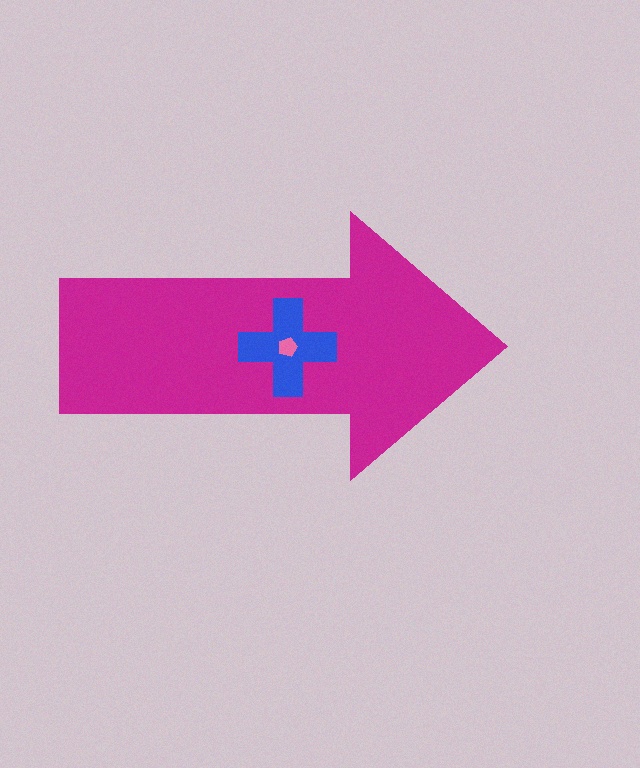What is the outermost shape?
The magenta arrow.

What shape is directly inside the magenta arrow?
The blue cross.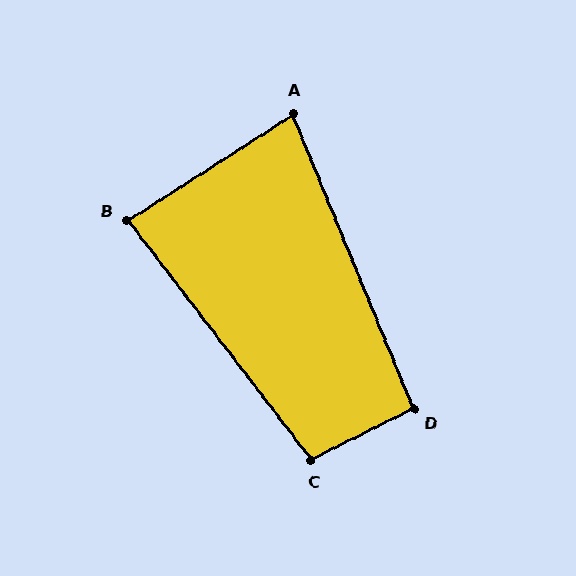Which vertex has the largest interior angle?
C, at approximately 100 degrees.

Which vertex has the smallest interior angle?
A, at approximately 80 degrees.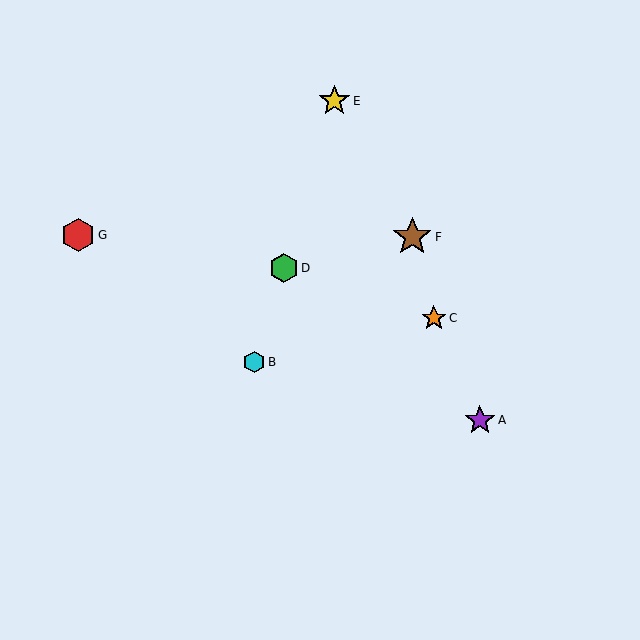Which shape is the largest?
The brown star (labeled F) is the largest.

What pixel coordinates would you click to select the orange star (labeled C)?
Click at (434, 318) to select the orange star C.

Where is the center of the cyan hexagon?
The center of the cyan hexagon is at (254, 362).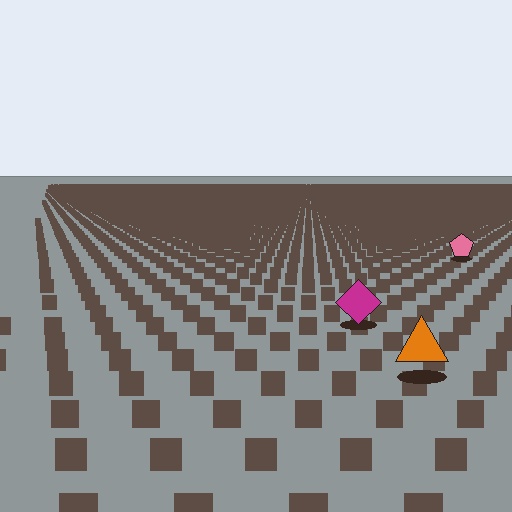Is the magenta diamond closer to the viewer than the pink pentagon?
Yes. The magenta diamond is closer — you can tell from the texture gradient: the ground texture is coarser near it.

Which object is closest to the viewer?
The orange triangle is closest. The texture marks near it are larger and more spread out.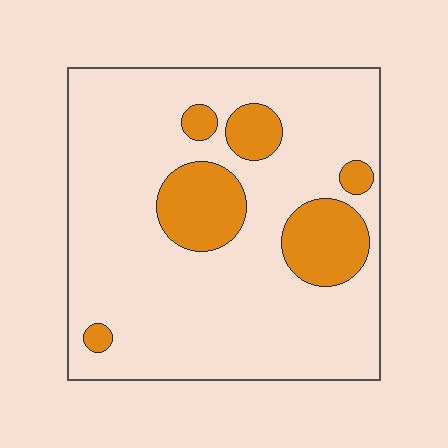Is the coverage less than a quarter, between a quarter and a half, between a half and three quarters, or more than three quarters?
Less than a quarter.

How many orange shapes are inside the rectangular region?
6.